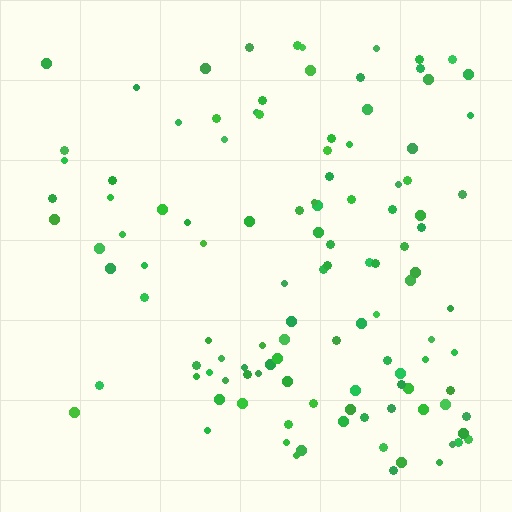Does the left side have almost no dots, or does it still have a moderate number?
Still a moderate number, just noticeably fewer than the right.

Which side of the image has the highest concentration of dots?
The right.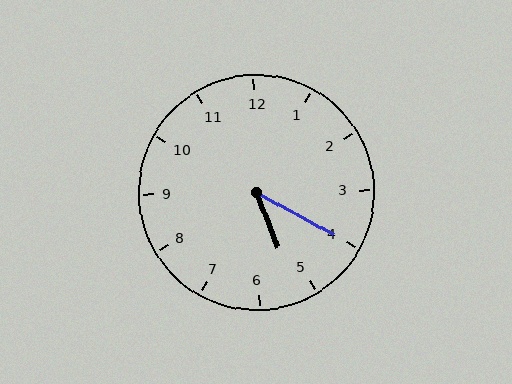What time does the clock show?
5:20.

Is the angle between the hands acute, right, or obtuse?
It is acute.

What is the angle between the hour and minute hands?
Approximately 40 degrees.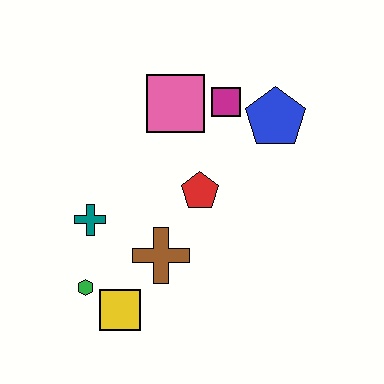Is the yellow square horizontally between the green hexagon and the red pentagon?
Yes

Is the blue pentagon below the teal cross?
No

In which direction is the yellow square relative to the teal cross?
The yellow square is below the teal cross.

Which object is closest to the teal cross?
The green hexagon is closest to the teal cross.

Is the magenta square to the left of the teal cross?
No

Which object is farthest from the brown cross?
The blue pentagon is farthest from the brown cross.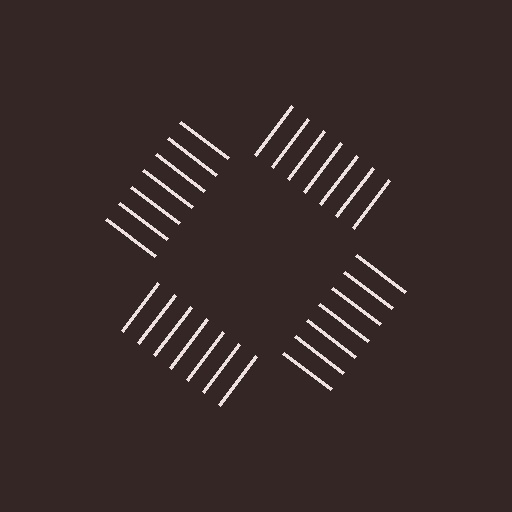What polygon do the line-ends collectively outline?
An illusory square — the line segments terminate on its edges but no continuous stroke is drawn.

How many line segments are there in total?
28 — 7 along each of the 4 edges.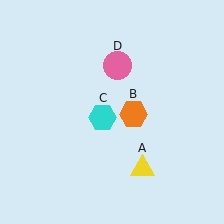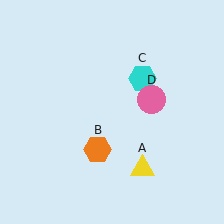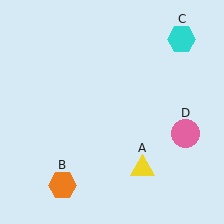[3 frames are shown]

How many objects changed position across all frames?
3 objects changed position: orange hexagon (object B), cyan hexagon (object C), pink circle (object D).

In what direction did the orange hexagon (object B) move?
The orange hexagon (object B) moved down and to the left.